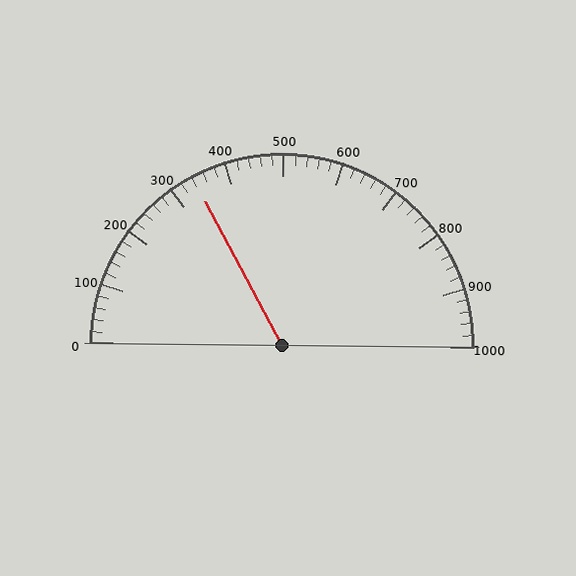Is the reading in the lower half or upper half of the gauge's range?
The reading is in the lower half of the range (0 to 1000).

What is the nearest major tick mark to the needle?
The nearest major tick mark is 300.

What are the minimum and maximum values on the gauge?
The gauge ranges from 0 to 1000.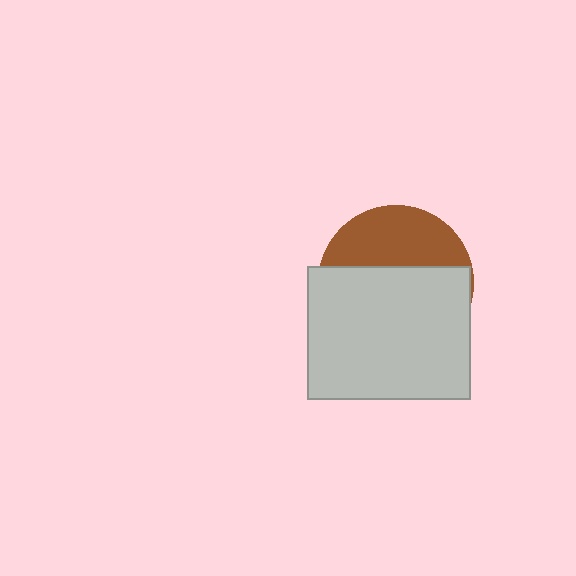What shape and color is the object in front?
The object in front is a light gray rectangle.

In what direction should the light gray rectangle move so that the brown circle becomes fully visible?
The light gray rectangle should move down. That is the shortest direction to clear the overlap and leave the brown circle fully visible.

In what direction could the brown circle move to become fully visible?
The brown circle could move up. That would shift it out from behind the light gray rectangle entirely.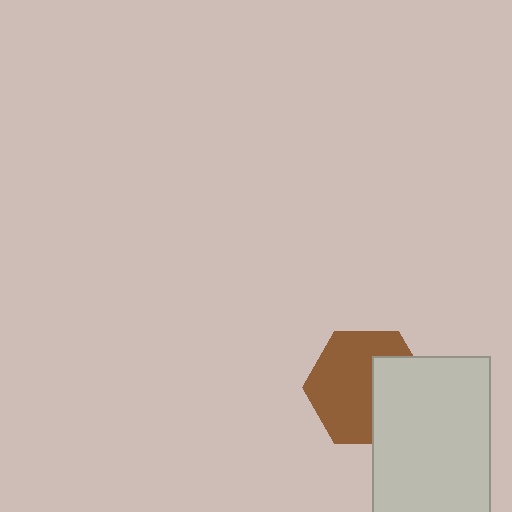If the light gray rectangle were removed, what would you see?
You would see the complete brown hexagon.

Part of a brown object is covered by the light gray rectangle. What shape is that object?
It is a hexagon.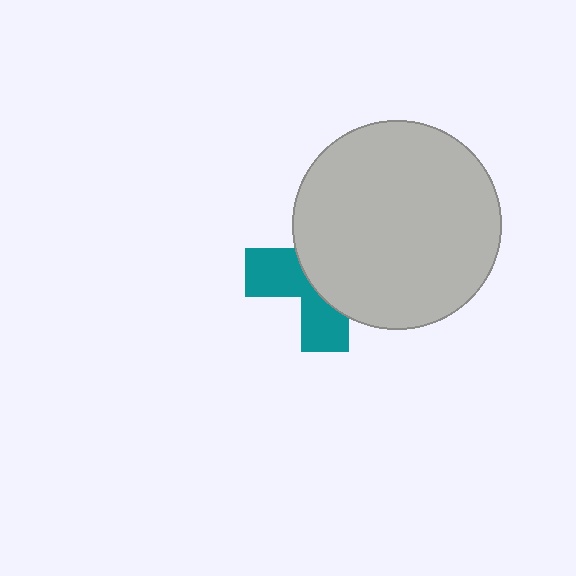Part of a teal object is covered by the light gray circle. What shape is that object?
It is a cross.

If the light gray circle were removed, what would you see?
You would see the complete teal cross.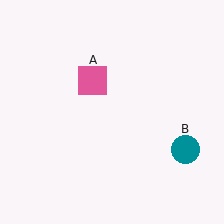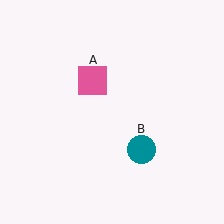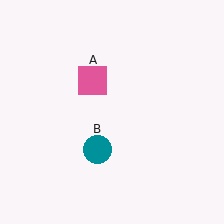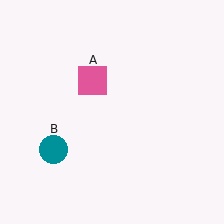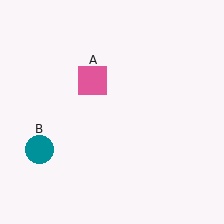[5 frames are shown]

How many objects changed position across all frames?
1 object changed position: teal circle (object B).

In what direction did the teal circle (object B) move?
The teal circle (object B) moved left.